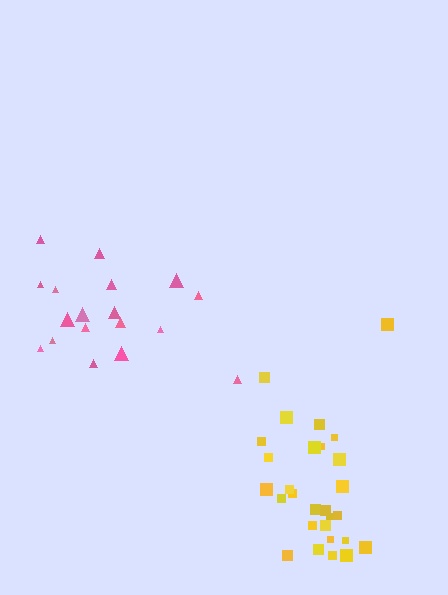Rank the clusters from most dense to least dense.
yellow, pink.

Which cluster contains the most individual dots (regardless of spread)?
Yellow (28).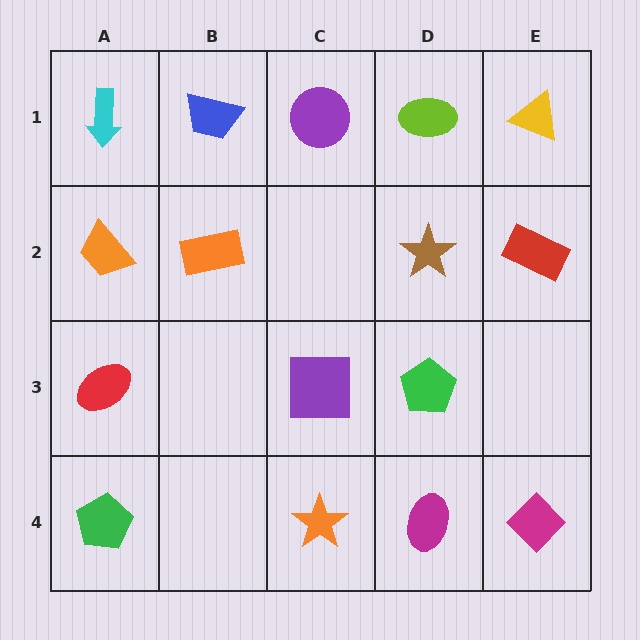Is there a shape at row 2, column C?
No, that cell is empty.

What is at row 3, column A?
A red ellipse.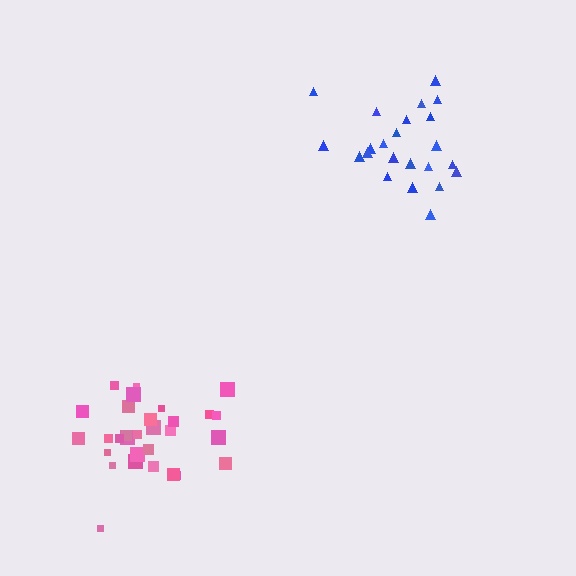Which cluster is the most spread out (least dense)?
Blue.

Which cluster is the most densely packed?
Pink.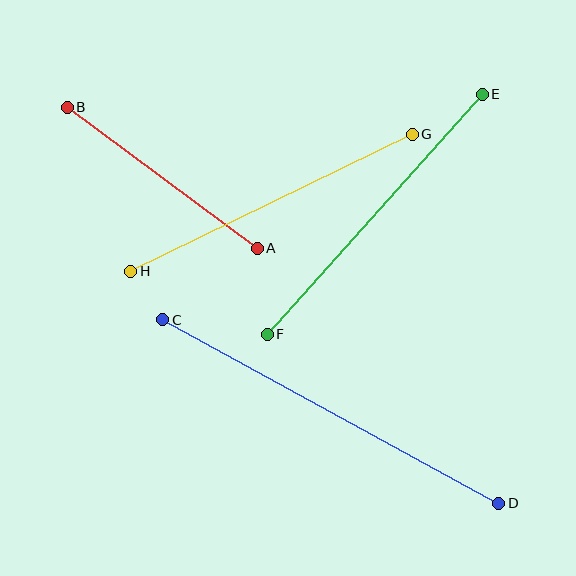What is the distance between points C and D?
The distance is approximately 383 pixels.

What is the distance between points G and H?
The distance is approximately 313 pixels.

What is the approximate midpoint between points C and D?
The midpoint is at approximately (331, 412) pixels.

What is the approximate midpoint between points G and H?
The midpoint is at approximately (272, 203) pixels.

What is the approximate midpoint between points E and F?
The midpoint is at approximately (375, 214) pixels.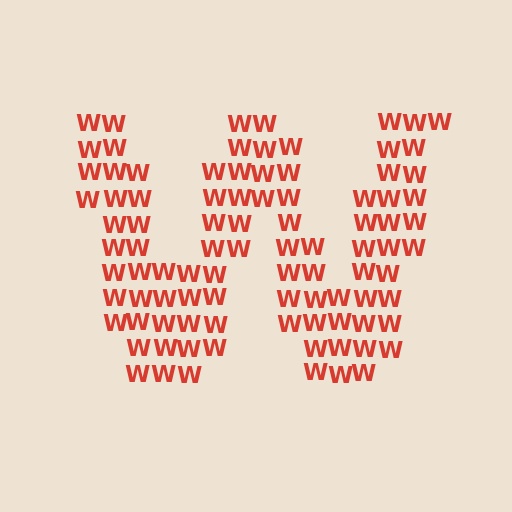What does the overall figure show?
The overall figure shows the letter W.